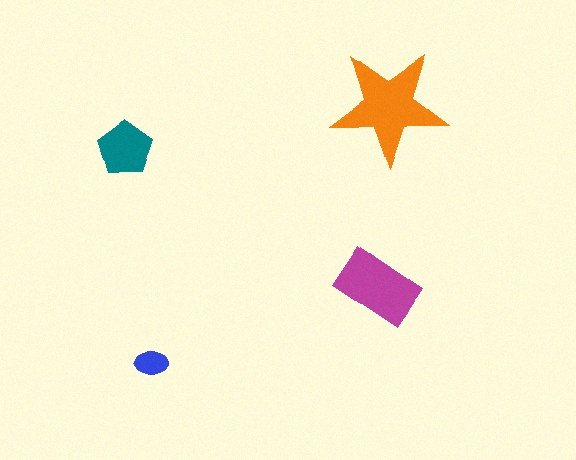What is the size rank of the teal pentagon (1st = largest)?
3rd.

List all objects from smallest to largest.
The blue ellipse, the teal pentagon, the magenta rectangle, the orange star.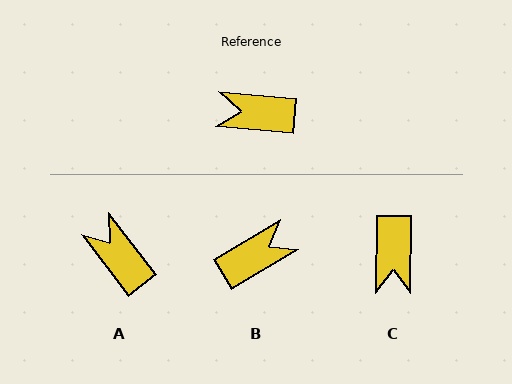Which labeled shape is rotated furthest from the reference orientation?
B, about 145 degrees away.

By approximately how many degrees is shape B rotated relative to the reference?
Approximately 145 degrees clockwise.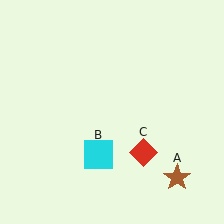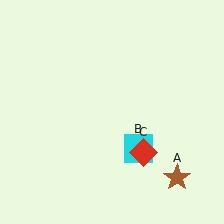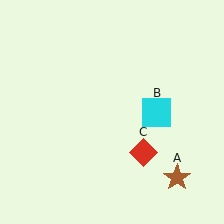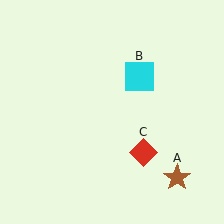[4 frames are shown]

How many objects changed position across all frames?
1 object changed position: cyan square (object B).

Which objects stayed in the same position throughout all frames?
Brown star (object A) and red diamond (object C) remained stationary.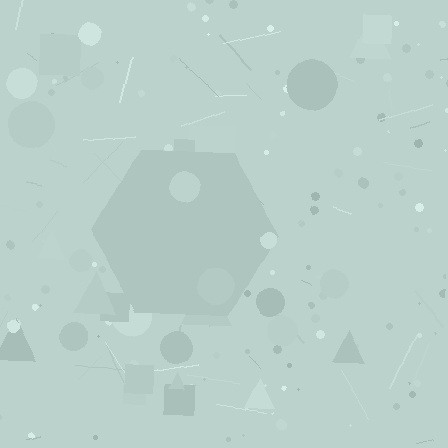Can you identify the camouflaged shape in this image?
The camouflaged shape is a hexagon.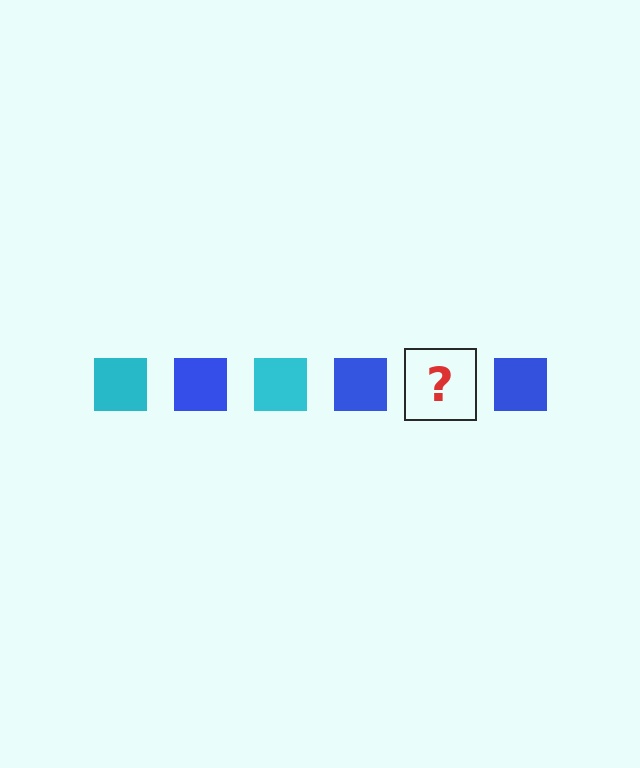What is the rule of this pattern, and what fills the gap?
The rule is that the pattern cycles through cyan, blue squares. The gap should be filled with a cyan square.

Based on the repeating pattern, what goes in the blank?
The blank should be a cyan square.